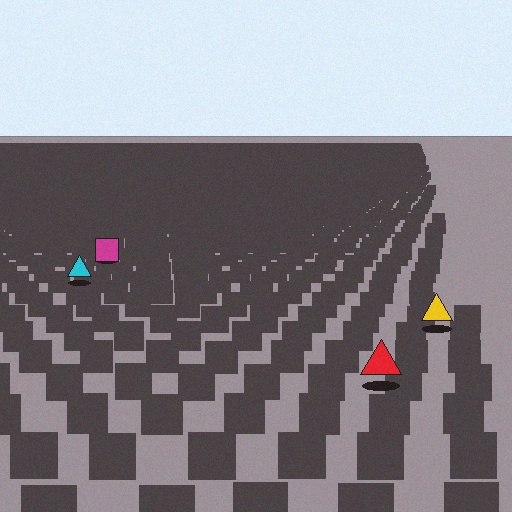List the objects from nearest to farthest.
From nearest to farthest: the red triangle, the yellow triangle, the cyan triangle, the magenta square.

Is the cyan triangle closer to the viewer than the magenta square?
Yes. The cyan triangle is closer — you can tell from the texture gradient: the ground texture is coarser near it.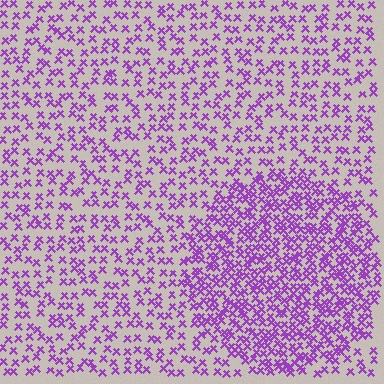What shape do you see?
I see a circle.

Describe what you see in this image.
The image contains small purple elements arranged at two different densities. A circle-shaped region is visible where the elements are more densely packed than the surrounding area.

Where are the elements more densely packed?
The elements are more densely packed inside the circle boundary.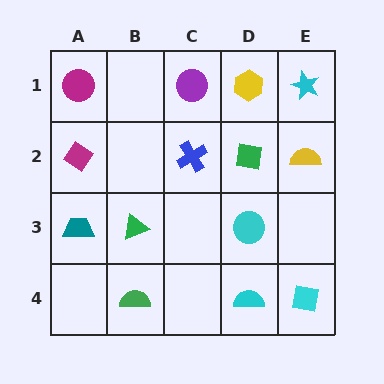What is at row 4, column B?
A green semicircle.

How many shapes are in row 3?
3 shapes.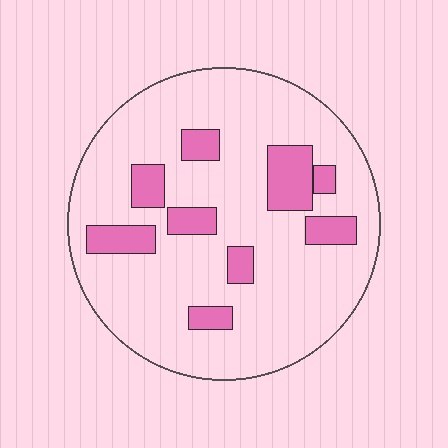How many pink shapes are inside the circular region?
9.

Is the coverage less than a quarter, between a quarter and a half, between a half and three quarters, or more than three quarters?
Less than a quarter.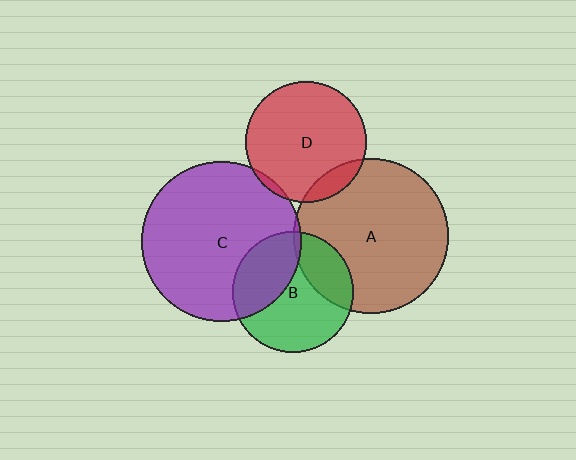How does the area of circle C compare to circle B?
Approximately 1.7 times.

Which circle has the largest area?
Circle C (purple).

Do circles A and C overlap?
Yes.